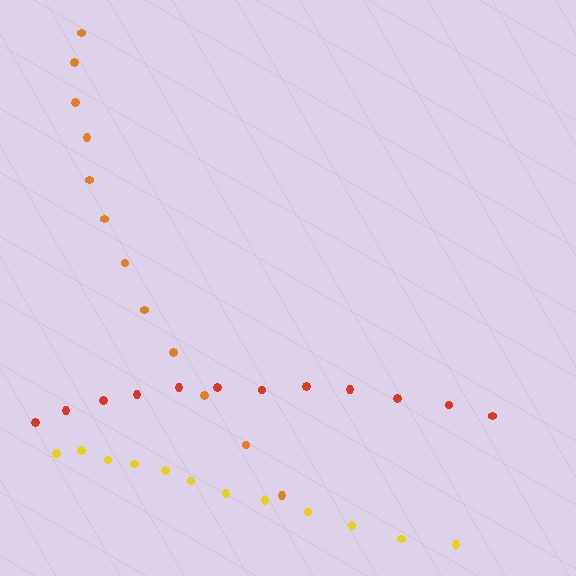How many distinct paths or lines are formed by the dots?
There are 3 distinct paths.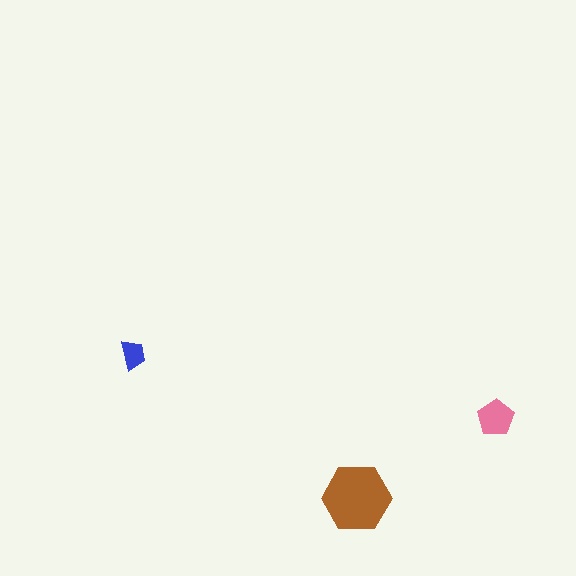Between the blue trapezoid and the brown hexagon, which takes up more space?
The brown hexagon.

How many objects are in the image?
There are 3 objects in the image.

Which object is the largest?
The brown hexagon.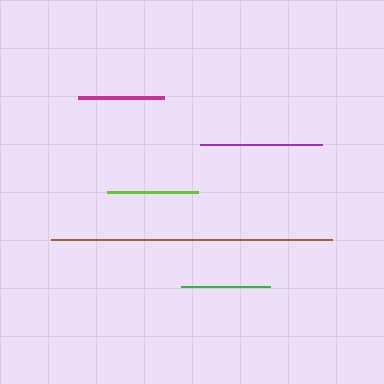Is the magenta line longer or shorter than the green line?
The green line is longer than the magenta line.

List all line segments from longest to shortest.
From longest to shortest: brown, purple, lime, green, magenta.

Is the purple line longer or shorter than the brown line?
The brown line is longer than the purple line.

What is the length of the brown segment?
The brown segment is approximately 281 pixels long.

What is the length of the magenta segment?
The magenta segment is approximately 87 pixels long.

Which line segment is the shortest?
The magenta line is the shortest at approximately 87 pixels.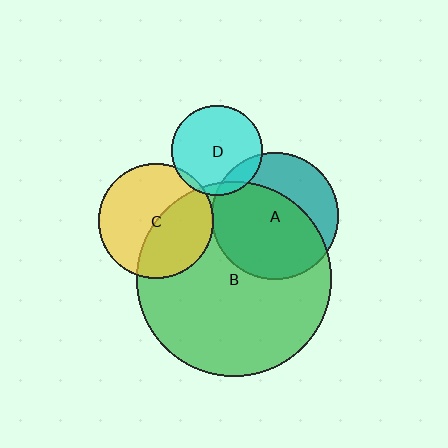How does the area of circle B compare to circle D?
Approximately 4.6 times.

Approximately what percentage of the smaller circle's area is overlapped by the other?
Approximately 15%.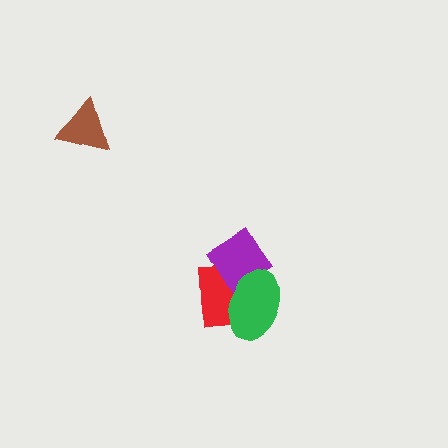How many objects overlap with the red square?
2 objects overlap with the red square.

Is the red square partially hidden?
Yes, it is partially covered by another shape.